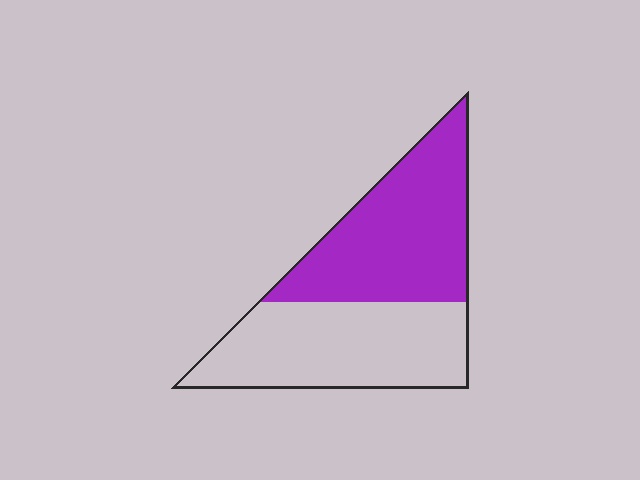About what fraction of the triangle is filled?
About one half (1/2).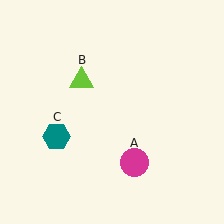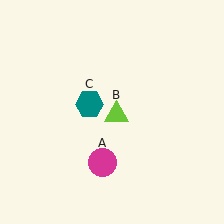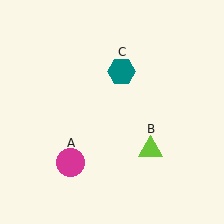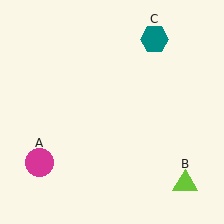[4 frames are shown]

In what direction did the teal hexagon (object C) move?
The teal hexagon (object C) moved up and to the right.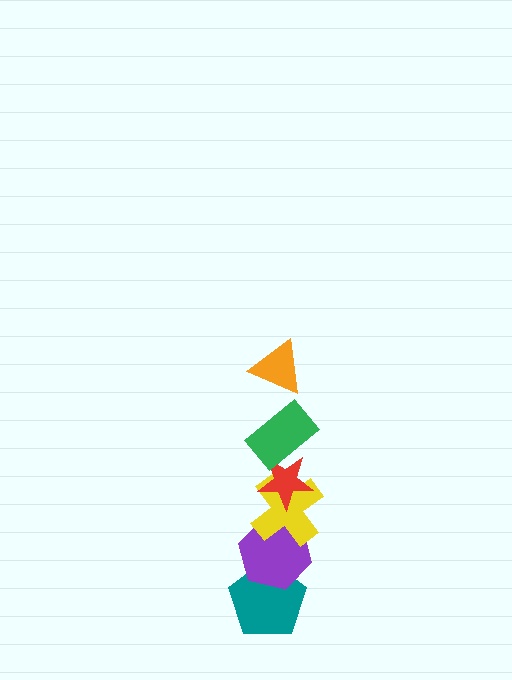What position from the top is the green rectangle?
The green rectangle is 2nd from the top.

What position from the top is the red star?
The red star is 3rd from the top.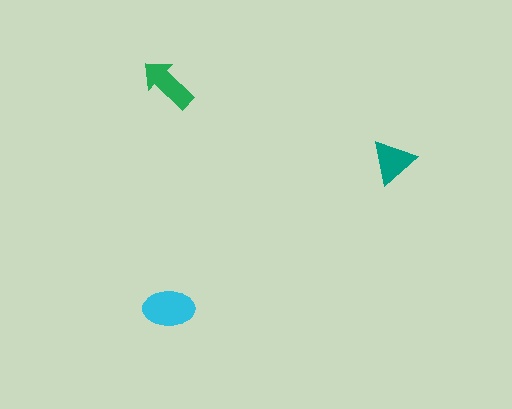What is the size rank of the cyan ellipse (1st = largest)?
1st.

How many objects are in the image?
There are 3 objects in the image.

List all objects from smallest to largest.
The teal triangle, the green arrow, the cyan ellipse.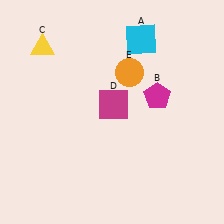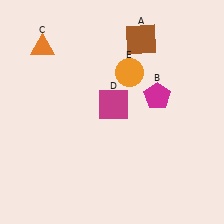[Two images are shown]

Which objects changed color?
A changed from cyan to brown. C changed from yellow to orange.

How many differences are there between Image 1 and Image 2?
There are 2 differences between the two images.